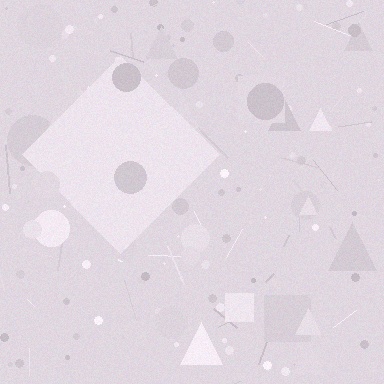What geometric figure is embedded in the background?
A diamond is embedded in the background.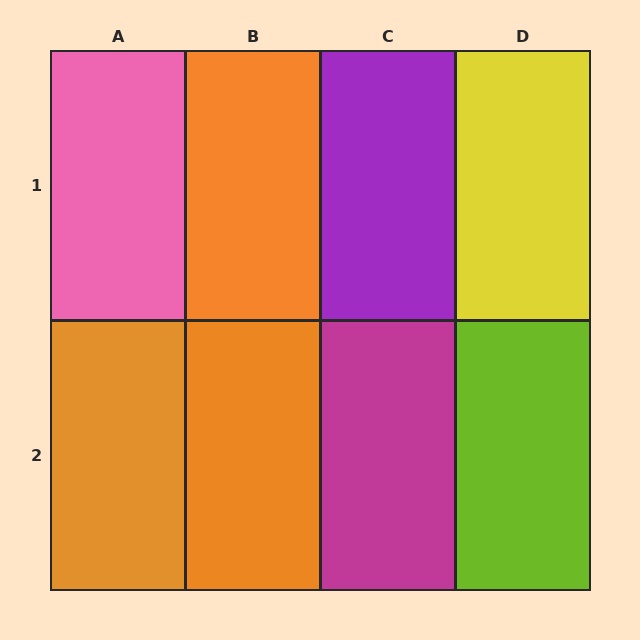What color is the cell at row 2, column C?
Magenta.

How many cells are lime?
1 cell is lime.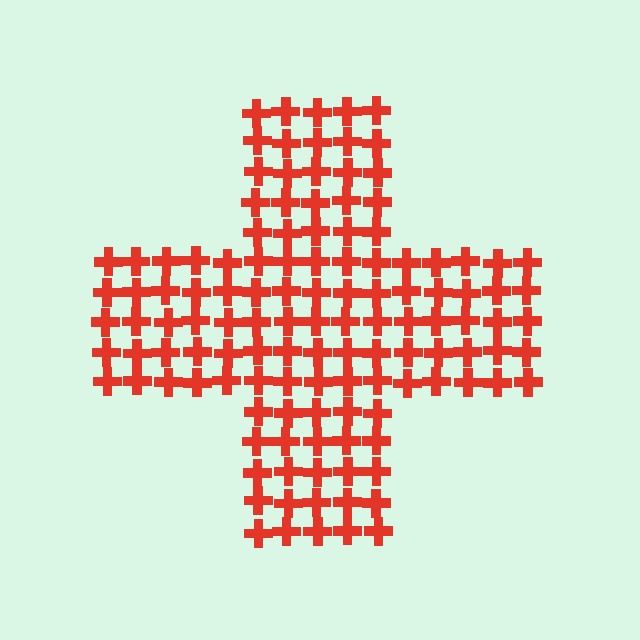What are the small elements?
The small elements are crosses.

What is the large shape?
The large shape is a cross.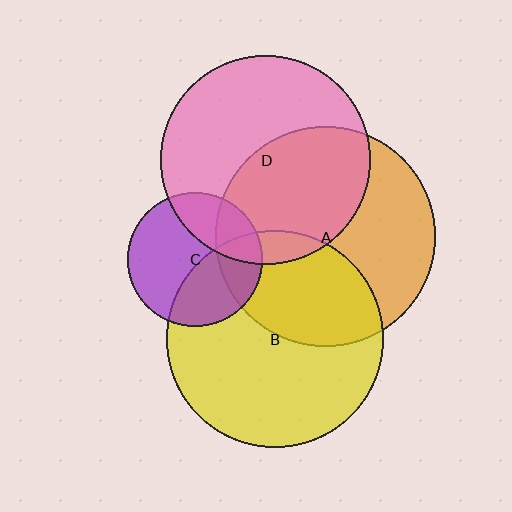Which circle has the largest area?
Circle A (orange).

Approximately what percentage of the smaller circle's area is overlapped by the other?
Approximately 40%.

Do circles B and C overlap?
Yes.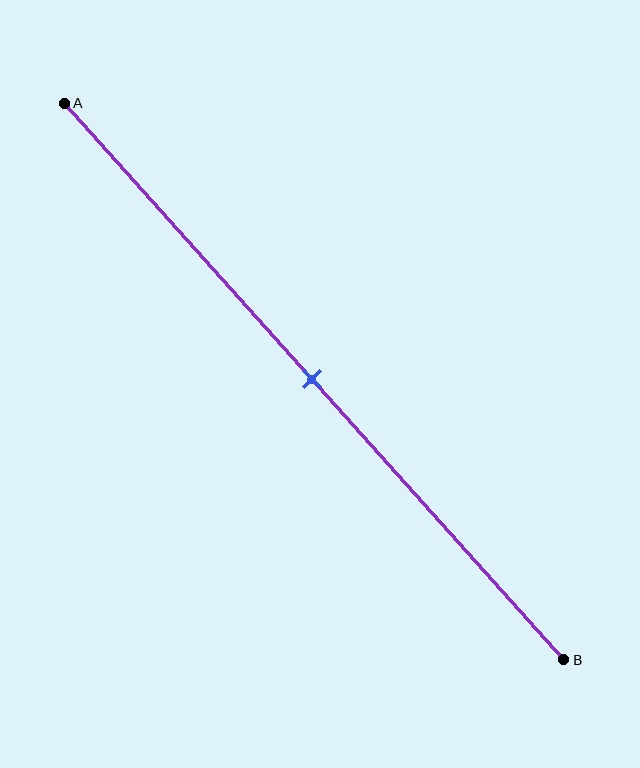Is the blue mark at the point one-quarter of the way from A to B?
No, the mark is at about 50% from A, not at the 25% one-quarter point.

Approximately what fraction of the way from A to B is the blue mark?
The blue mark is approximately 50% of the way from A to B.